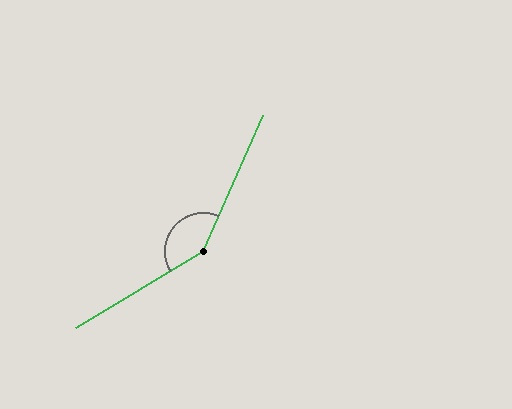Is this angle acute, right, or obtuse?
It is obtuse.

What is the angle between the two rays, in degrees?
Approximately 145 degrees.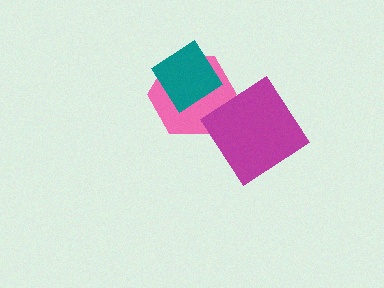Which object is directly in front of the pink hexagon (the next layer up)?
The magenta diamond is directly in front of the pink hexagon.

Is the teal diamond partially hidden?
No, no other shape covers it.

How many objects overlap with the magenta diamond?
1 object overlaps with the magenta diamond.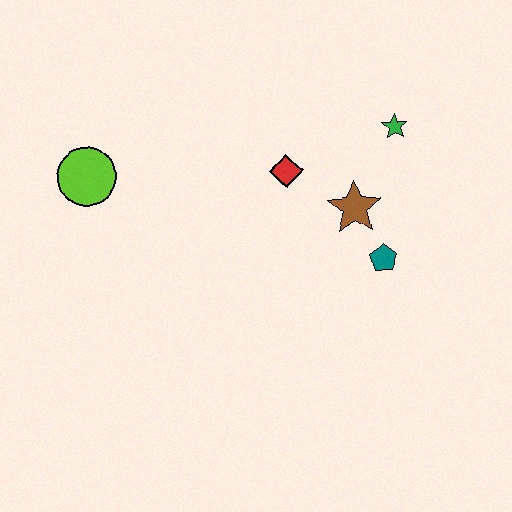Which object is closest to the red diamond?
The brown star is closest to the red diamond.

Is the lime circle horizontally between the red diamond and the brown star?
No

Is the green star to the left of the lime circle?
No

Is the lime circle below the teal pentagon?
No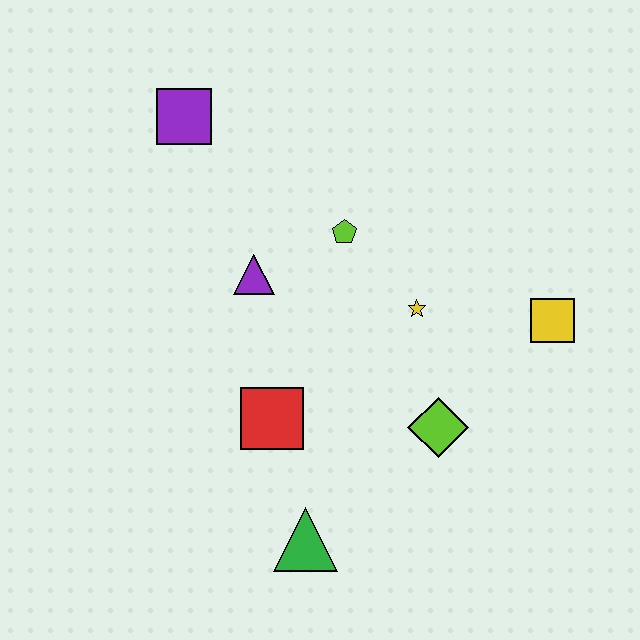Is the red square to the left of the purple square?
No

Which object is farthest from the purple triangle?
The yellow square is farthest from the purple triangle.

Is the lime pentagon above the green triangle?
Yes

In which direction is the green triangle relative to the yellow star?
The green triangle is below the yellow star.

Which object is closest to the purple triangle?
The lime pentagon is closest to the purple triangle.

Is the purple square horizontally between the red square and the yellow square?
No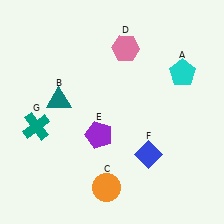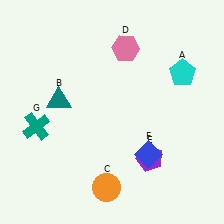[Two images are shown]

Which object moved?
The purple pentagon (E) moved right.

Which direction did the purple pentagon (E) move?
The purple pentagon (E) moved right.